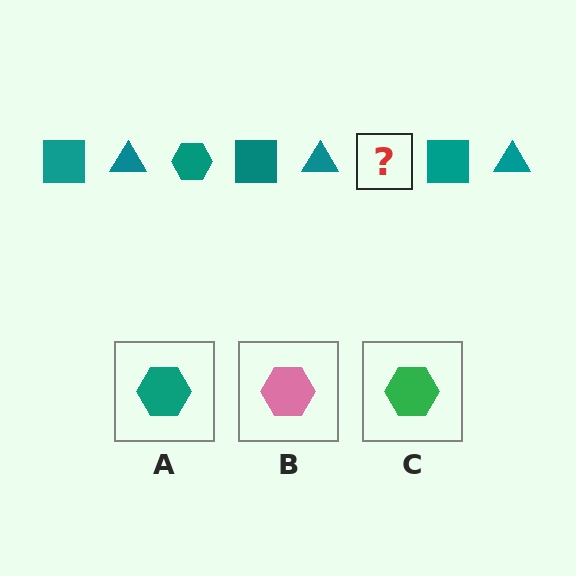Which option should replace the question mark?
Option A.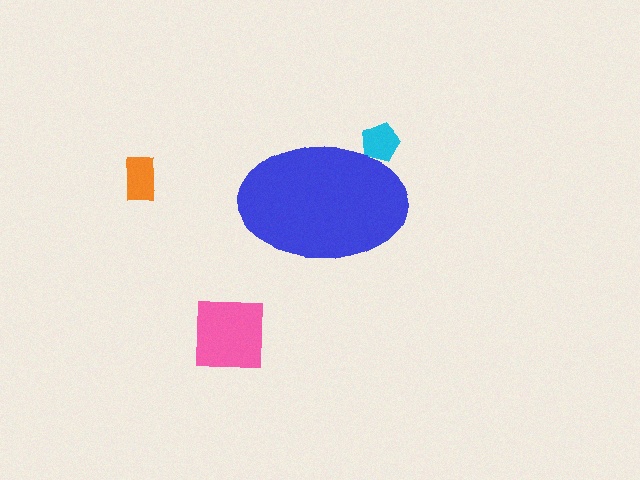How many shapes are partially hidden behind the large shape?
1 shape is partially hidden.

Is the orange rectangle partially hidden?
No, the orange rectangle is fully visible.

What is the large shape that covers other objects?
A blue ellipse.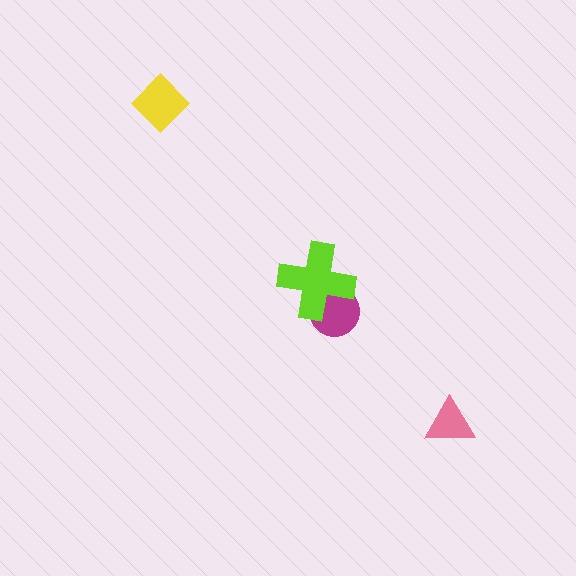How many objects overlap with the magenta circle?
1 object overlaps with the magenta circle.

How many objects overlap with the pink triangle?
0 objects overlap with the pink triangle.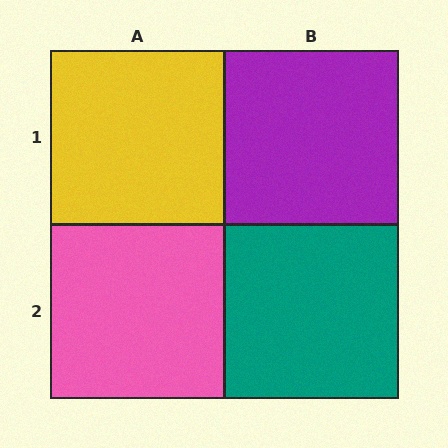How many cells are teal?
1 cell is teal.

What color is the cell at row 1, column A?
Yellow.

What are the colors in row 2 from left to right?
Pink, teal.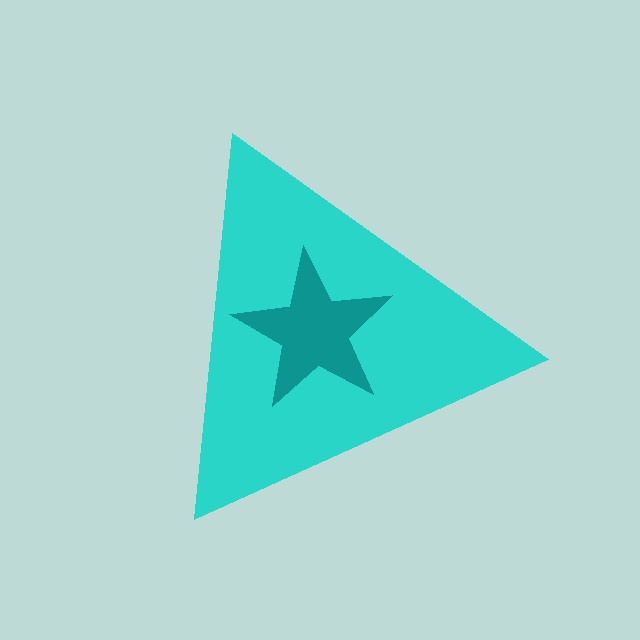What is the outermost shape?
The cyan triangle.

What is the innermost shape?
The teal star.